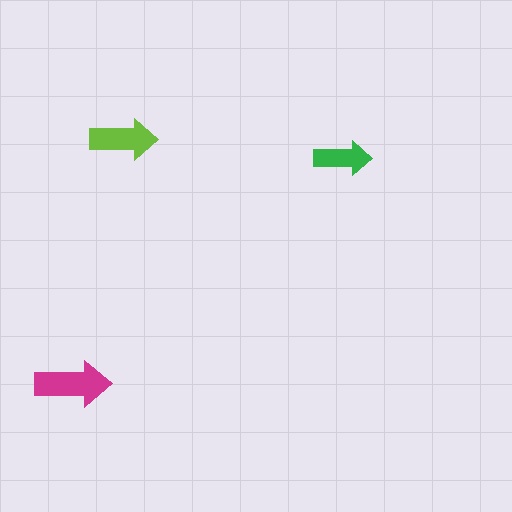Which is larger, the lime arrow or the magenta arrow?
The magenta one.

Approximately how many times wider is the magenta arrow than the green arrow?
About 1.5 times wider.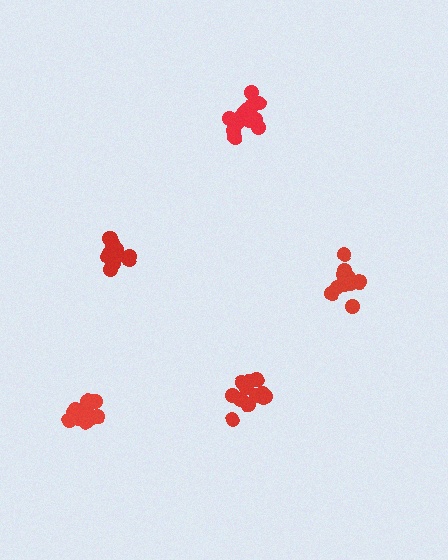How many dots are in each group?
Group 1: 16 dots, Group 2: 12 dots, Group 3: 14 dots, Group 4: 17 dots, Group 5: 18 dots (77 total).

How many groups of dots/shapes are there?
There are 5 groups.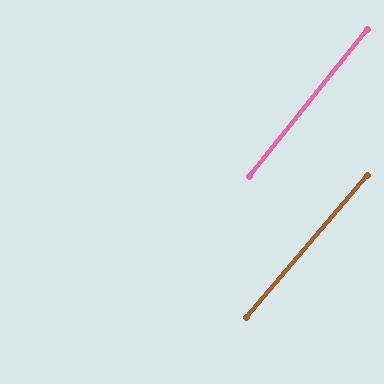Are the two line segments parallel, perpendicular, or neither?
Parallel — their directions differ by only 1.6°.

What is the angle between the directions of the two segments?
Approximately 2 degrees.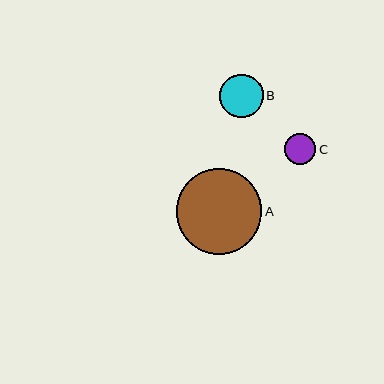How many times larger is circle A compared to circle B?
Circle A is approximately 2.0 times the size of circle B.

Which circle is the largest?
Circle A is the largest with a size of approximately 85 pixels.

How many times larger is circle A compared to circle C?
Circle A is approximately 2.7 times the size of circle C.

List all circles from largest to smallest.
From largest to smallest: A, B, C.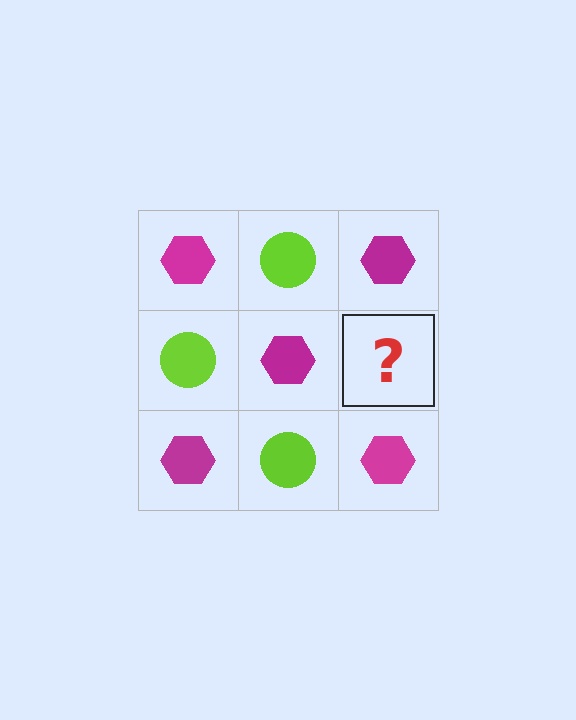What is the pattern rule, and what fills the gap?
The rule is that it alternates magenta hexagon and lime circle in a checkerboard pattern. The gap should be filled with a lime circle.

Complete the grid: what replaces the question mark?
The question mark should be replaced with a lime circle.